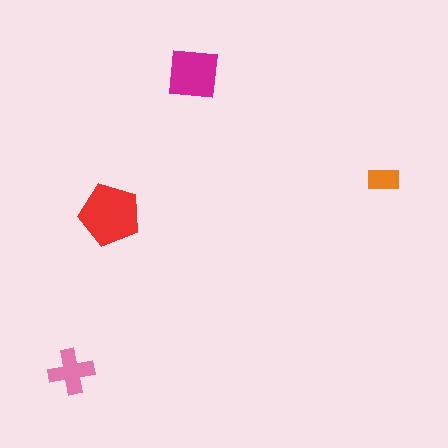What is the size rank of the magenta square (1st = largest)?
2nd.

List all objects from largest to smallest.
The red pentagon, the magenta square, the pink cross, the orange rectangle.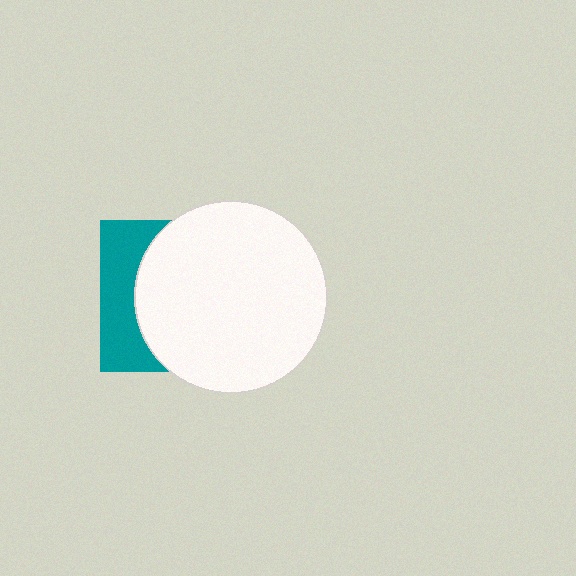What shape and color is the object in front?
The object in front is a white circle.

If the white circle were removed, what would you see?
You would see the complete teal square.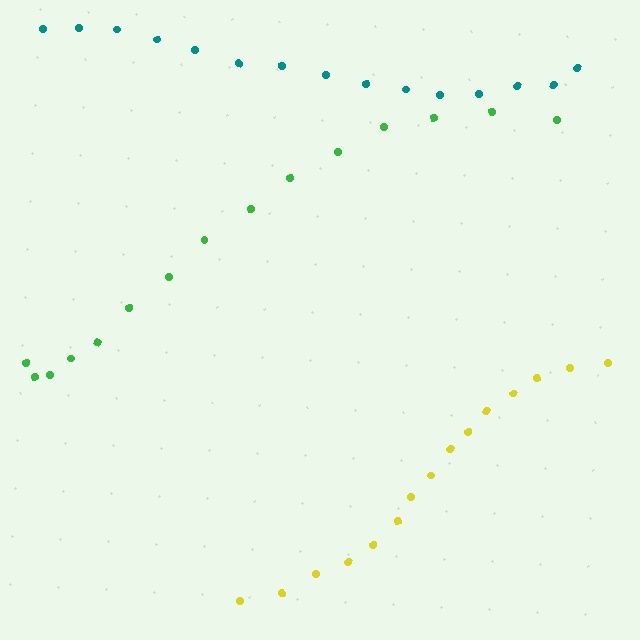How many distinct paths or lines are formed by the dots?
There are 3 distinct paths.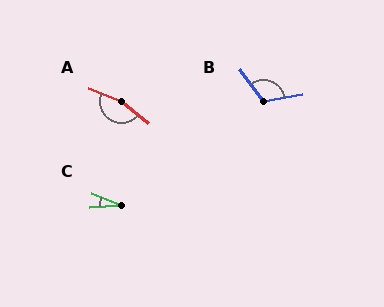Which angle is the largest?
A, at approximately 164 degrees.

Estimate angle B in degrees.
Approximately 116 degrees.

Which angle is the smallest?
C, at approximately 26 degrees.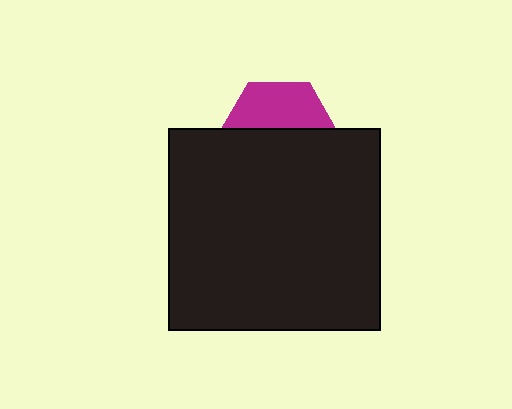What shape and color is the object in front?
The object in front is a black rectangle.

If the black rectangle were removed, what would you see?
You would see the complete magenta hexagon.